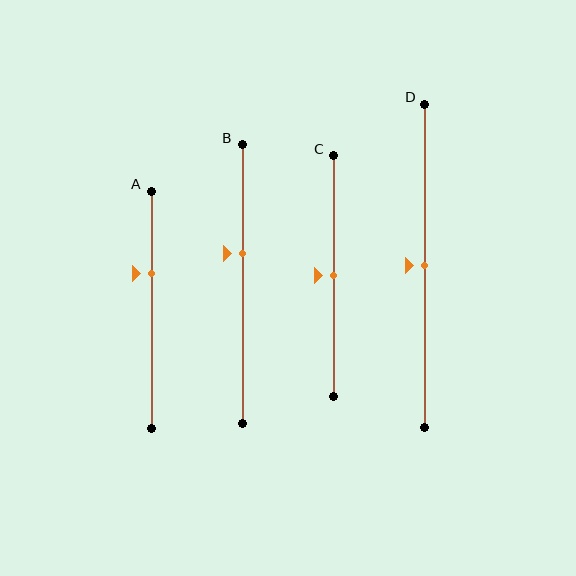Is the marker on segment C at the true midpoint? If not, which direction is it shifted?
Yes, the marker on segment C is at the true midpoint.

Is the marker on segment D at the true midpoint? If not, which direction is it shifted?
Yes, the marker on segment D is at the true midpoint.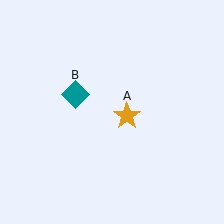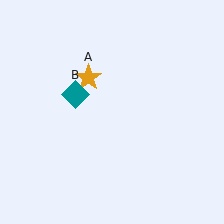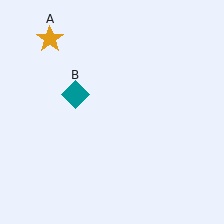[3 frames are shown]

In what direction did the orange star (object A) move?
The orange star (object A) moved up and to the left.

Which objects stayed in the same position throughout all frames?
Teal diamond (object B) remained stationary.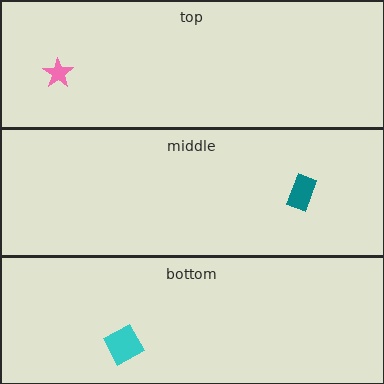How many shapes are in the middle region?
1.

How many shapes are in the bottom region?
1.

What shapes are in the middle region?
The teal rectangle.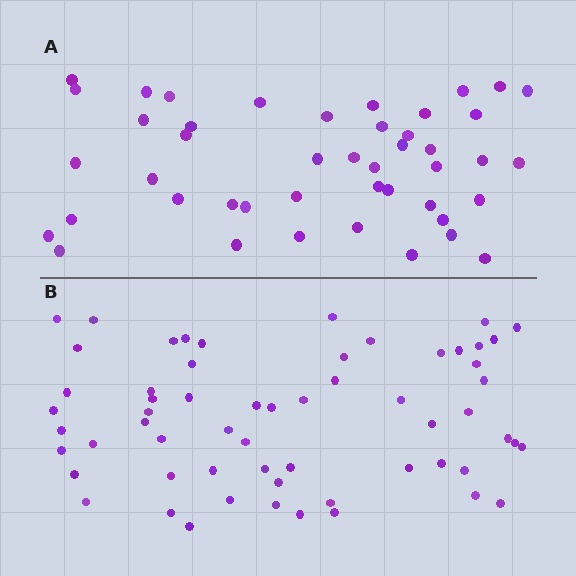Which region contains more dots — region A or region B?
Region B (the bottom region) has more dots.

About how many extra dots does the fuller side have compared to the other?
Region B has approximately 15 more dots than region A.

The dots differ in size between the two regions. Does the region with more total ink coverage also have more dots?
No. Region A has more total ink coverage because its dots are larger, but region B actually contains more individual dots. Total area can be misleading — the number of items is what matters here.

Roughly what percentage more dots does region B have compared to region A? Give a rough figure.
About 35% more.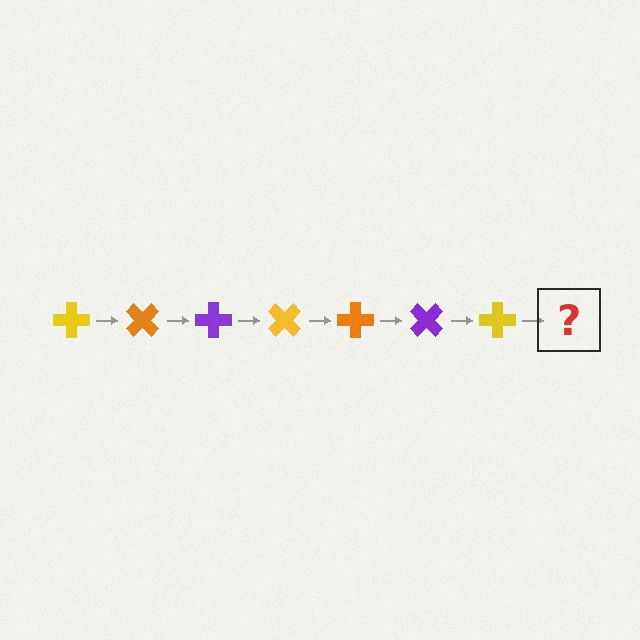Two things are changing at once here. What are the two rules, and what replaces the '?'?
The two rules are that it rotates 45 degrees each step and the color cycles through yellow, orange, and purple. The '?' should be an orange cross, rotated 315 degrees from the start.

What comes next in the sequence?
The next element should be an orange cross, rotated 315 degrees from the start.